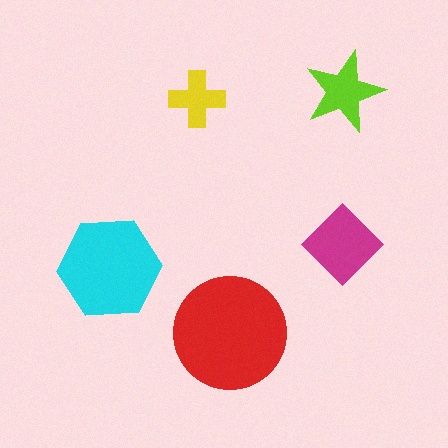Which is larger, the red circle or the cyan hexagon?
The red circle.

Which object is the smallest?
The yellow cross.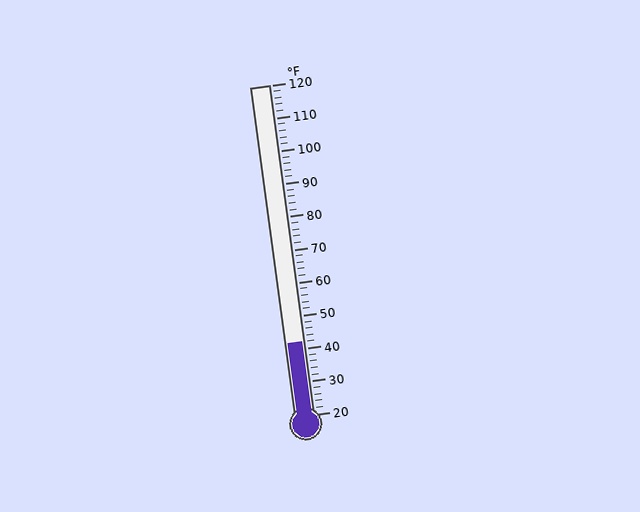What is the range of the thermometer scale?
The thermometer scale ranges from 20°F to 120°F.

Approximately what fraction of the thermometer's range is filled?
The thermometer is filled to approximately 20% of its range.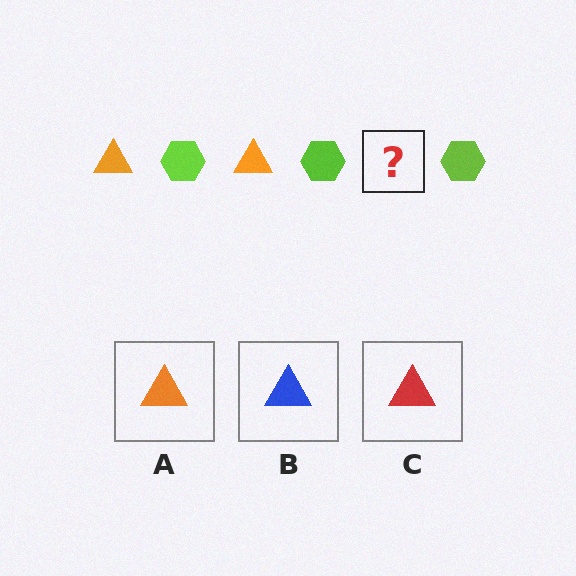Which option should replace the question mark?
Option A.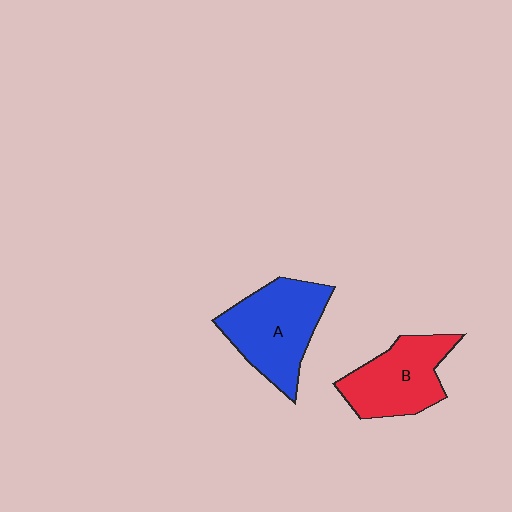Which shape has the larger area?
Shape A (blue).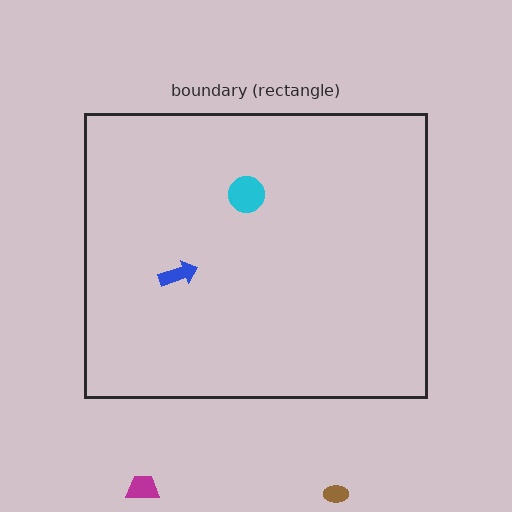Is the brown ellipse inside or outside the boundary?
Outside.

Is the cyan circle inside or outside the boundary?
Inside.